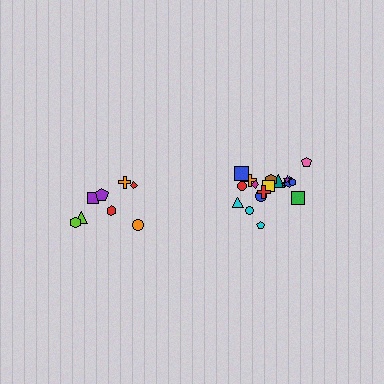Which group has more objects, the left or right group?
The right group.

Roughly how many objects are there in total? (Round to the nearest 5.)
Roughly 25 objects in total.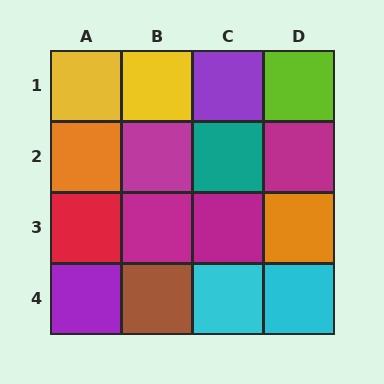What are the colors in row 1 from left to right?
Yellow, yellow, purple, lime.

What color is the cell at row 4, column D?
Cyan.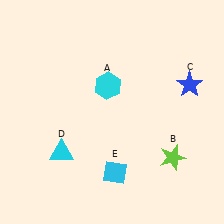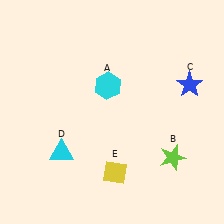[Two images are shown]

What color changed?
The diamond (E) changed from cyan in Image 1 to yellow in Image 2.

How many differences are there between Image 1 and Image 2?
There is 1 difference between the two images.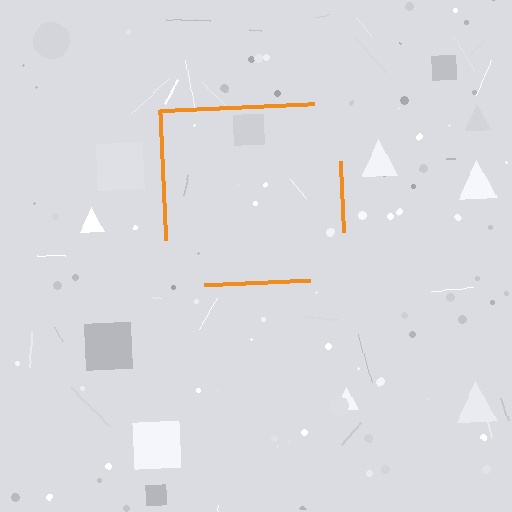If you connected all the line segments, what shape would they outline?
They would outline a square.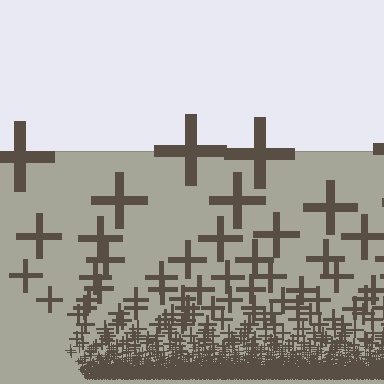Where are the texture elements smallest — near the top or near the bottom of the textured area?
Near the bottom.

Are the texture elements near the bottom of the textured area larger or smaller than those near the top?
Smaller. The gradient is inverted — elements near the bottom are smaller and denser.